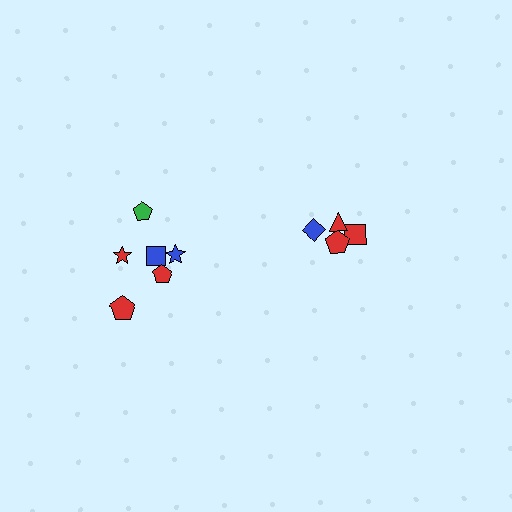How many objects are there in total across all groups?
There are 10 objects.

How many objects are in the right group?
There are 4 objects.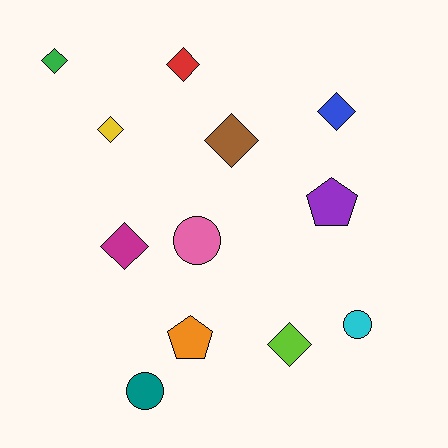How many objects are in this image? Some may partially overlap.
There are 12 objects.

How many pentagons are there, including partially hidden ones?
There are 2 pentagons.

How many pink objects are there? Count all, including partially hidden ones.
There is 1 pink object.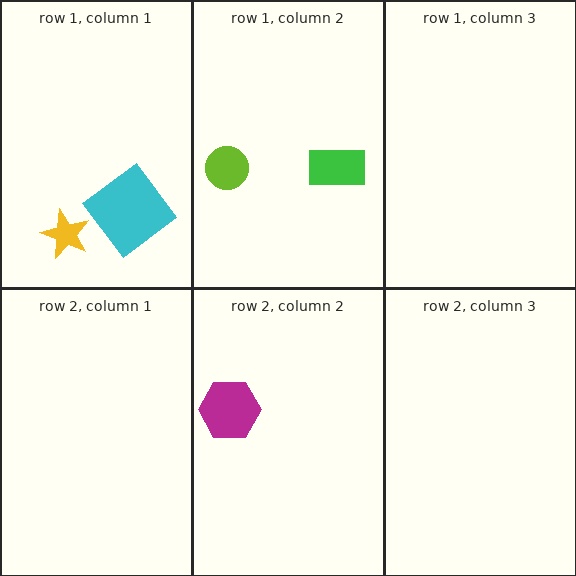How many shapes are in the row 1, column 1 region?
2.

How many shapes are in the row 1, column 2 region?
2.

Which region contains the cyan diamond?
The row 1, column 1 region.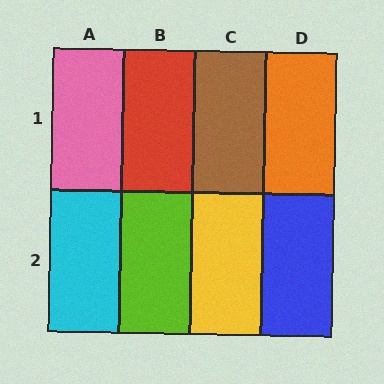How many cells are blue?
1 cell is blue.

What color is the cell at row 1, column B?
Red.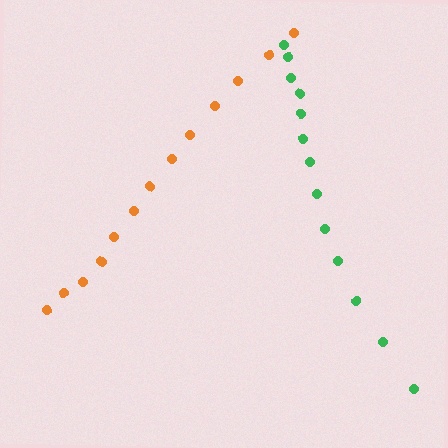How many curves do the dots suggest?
There are 2 distinct paths.